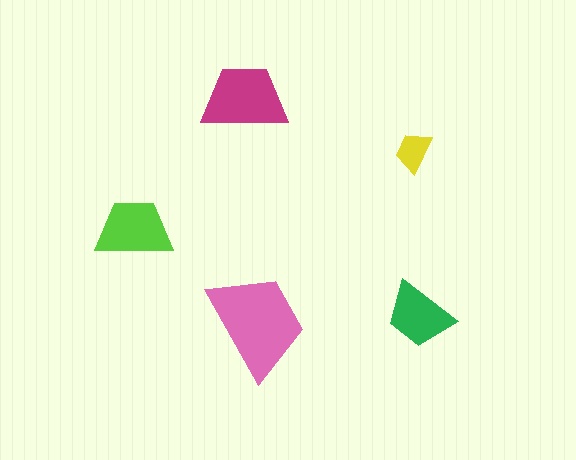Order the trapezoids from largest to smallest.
the pink one, the magenta one, the lime one, the green one, the yellow one.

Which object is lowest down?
The pink trapezoid is bottommost.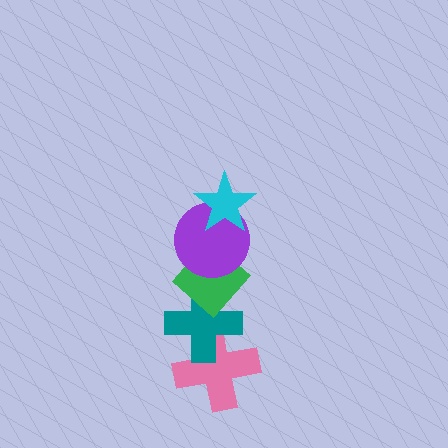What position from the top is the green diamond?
The green diamond is 3rd from the top.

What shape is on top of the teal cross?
The green diamond is on top of the teal cross.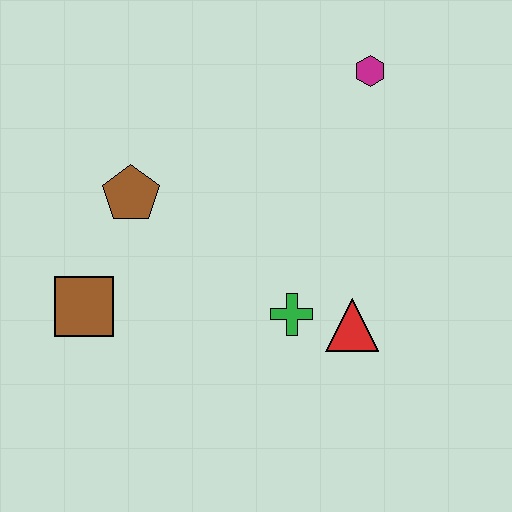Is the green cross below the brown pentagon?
Yes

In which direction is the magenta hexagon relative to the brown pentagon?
The magenta hexagon is to the right of the brown pentagon.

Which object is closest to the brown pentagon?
The brown square is closest to the brown pentagon.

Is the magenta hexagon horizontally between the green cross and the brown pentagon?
No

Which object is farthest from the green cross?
The magenta hexagon is farthest from the green cross.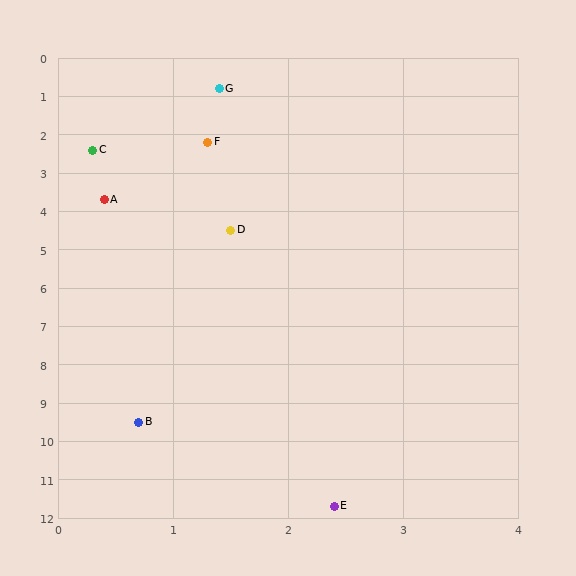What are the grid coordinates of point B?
Point B is at approximately (0.7, 9.5).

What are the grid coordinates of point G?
Point G is at approximately (1.4, 0.8).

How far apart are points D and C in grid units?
Points D and C are about 2.4 grid units apart.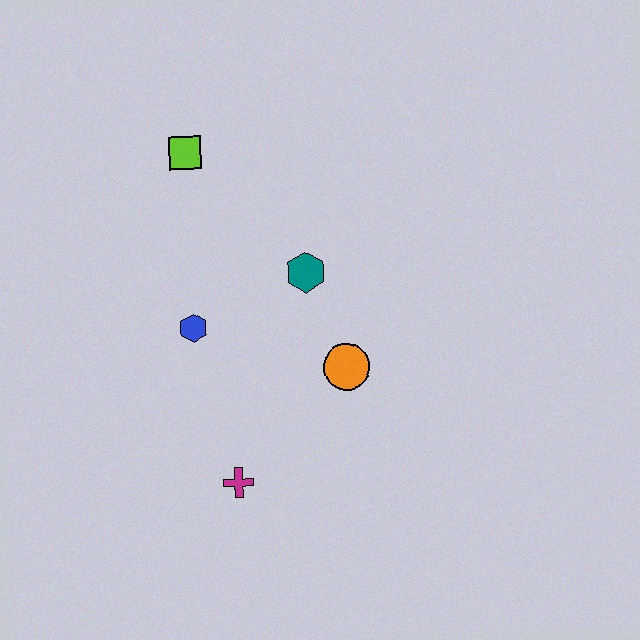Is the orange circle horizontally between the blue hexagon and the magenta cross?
No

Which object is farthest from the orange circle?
The lime square is farthest from the orange circle.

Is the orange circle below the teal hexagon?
Yes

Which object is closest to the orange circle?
The teal hexagon is closest to the orange circle.